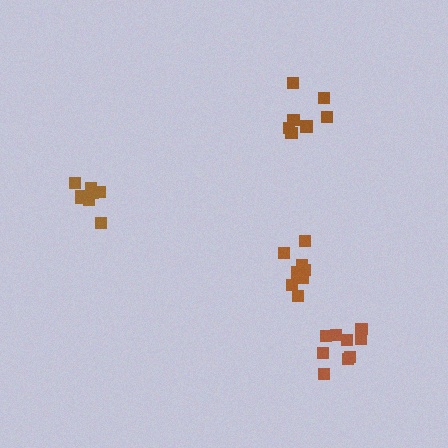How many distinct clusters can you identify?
There are 4 distinct clusters.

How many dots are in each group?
Group 1: 8 dots, Group 2: 7 dots, Group 3: 10 dots, Group 4: 9 dots (34 total).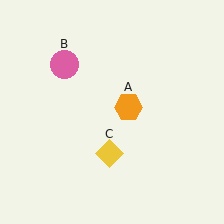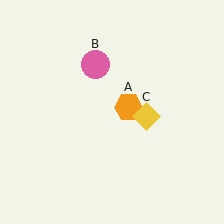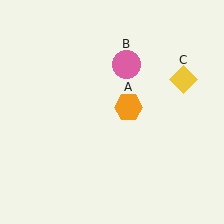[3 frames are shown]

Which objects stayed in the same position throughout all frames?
Orange hexagon (object A) remained stationary.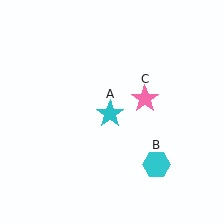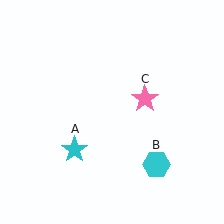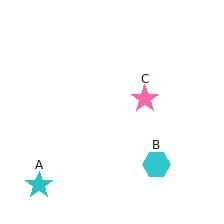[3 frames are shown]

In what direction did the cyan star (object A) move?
The cyan star (object A) moved down and to the left.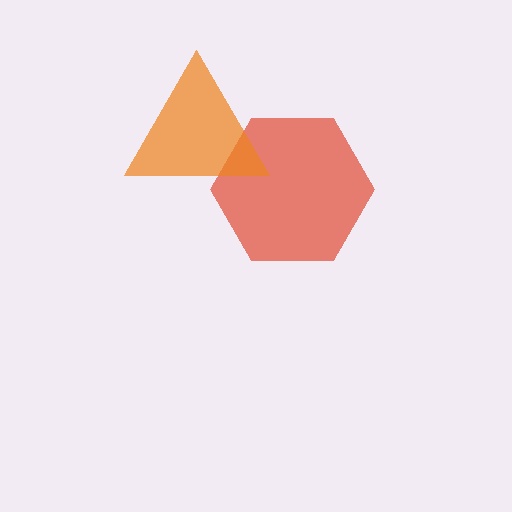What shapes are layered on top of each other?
The layered shapes are: a red hexagon, an orange triangle.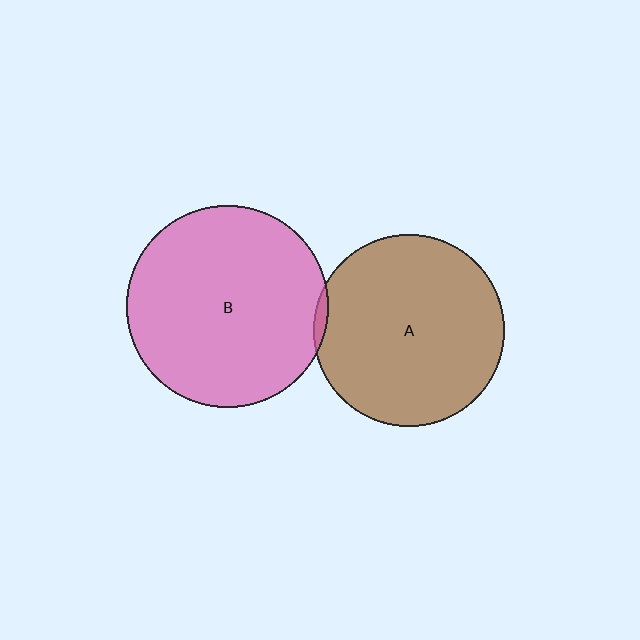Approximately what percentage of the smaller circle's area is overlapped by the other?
Approximately 5%.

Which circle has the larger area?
Circle B (pink).